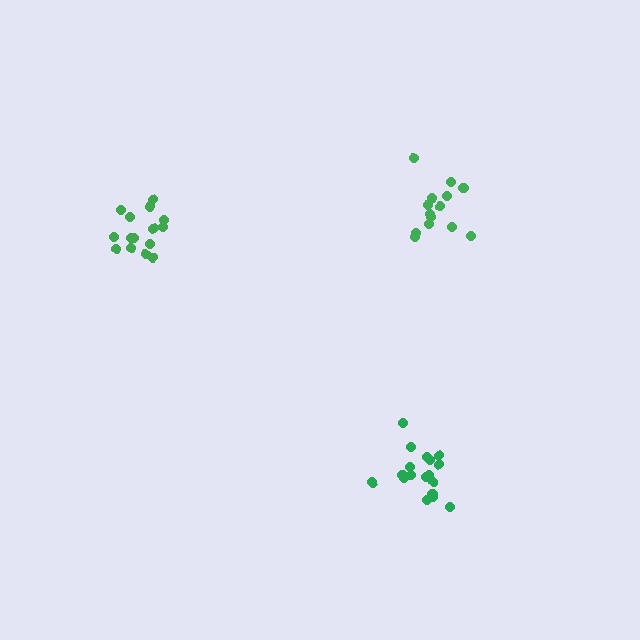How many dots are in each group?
Group 1: 18 dots, Group 2: 15 dots, Group 3: 14 dots (47 total).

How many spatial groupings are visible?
There are 3 spatial groupings.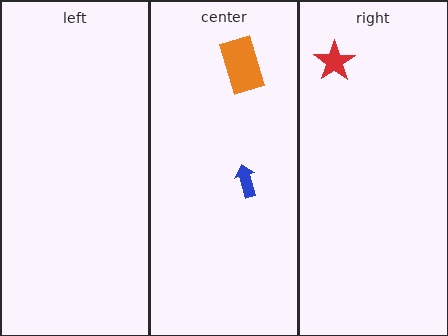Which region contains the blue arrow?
The center region.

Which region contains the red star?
The right region.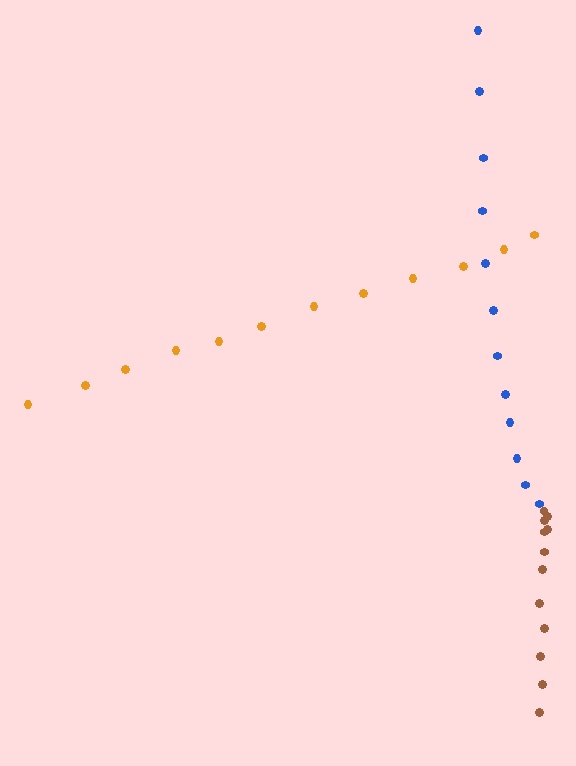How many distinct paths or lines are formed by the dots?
There are 3 distinct paths.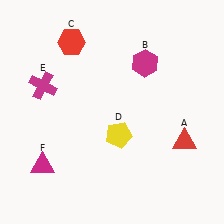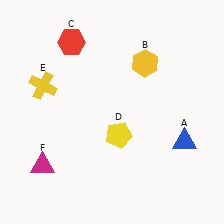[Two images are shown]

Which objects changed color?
A changed from red to blue. B changed from magenta to yellow. E changed from magenta to yellow.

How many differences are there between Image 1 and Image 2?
There are 3 differences between the two images.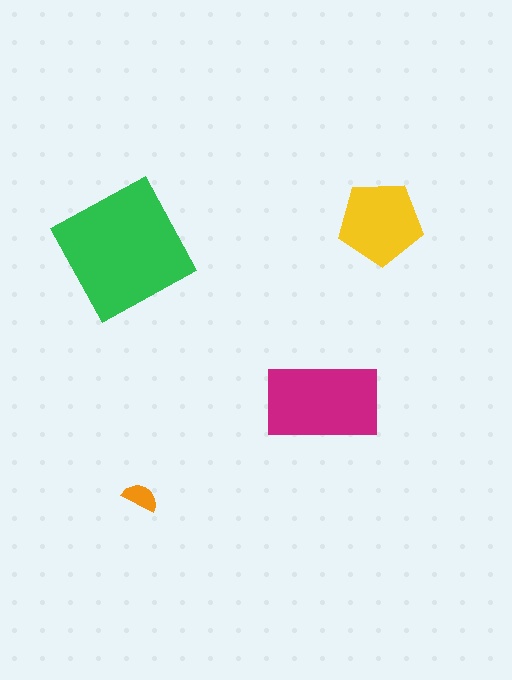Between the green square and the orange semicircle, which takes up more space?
The green square.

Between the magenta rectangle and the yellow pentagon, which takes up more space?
The magenta rectangle.